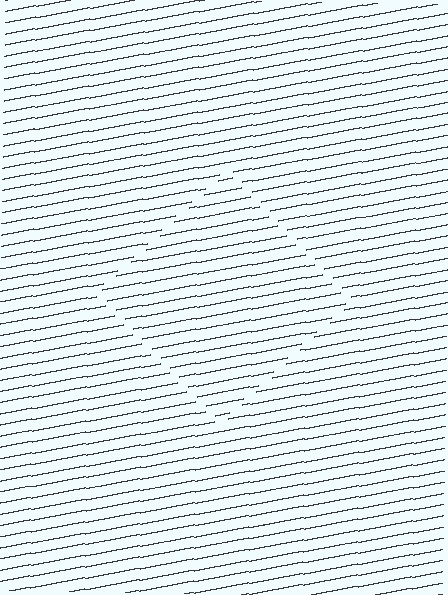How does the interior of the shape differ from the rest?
The interior of the shape contains the same grating, shifted by half a period — the contour is defined by the phase discontinuity where line-ends from the inner and outer gratings abut.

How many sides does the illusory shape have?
4 sides — the line-ends trace a square.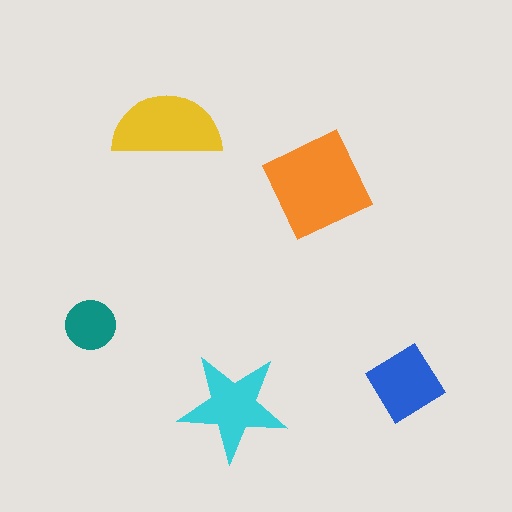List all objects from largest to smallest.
The orange square, the yellow semicircle, the cyan star, the blue diamond, the teal circle.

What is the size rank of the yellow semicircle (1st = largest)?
2nd.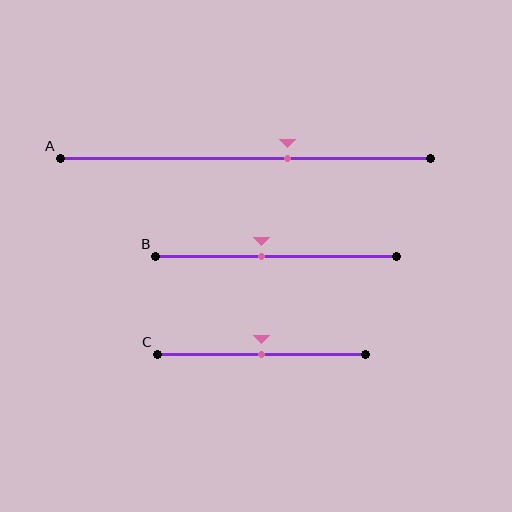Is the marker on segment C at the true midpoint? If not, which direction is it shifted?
Yes, the marker on segment C is at the true midpoint.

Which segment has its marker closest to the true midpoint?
Segment C has its marker closest to the true midpoint.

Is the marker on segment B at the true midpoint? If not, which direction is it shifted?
No, the marker on segment B is shifted to the left by about 6% of the segment length.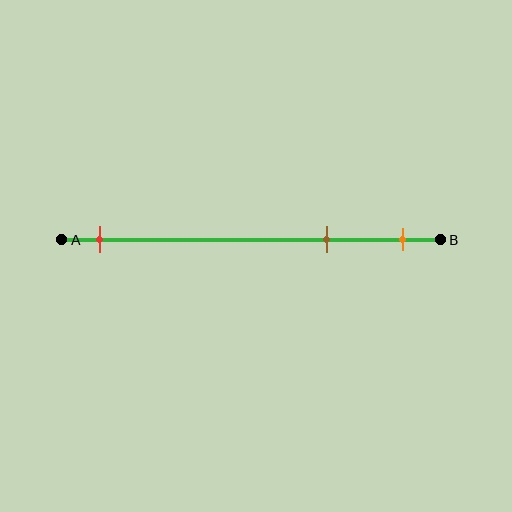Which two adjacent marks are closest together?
The brown and orange marks are the closest adjacent pair.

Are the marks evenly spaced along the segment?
No, the marks are not evenly spaced.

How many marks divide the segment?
There are 3 marks dividing the segment.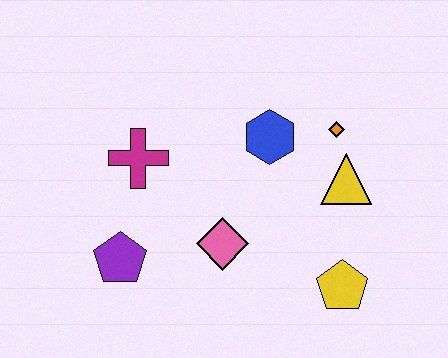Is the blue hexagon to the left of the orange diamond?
Yes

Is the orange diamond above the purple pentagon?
Yes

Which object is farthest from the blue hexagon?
The purple pentagon is farthest from the blue hexagon.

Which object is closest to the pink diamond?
The purple pentagon is closest to the pink diamond.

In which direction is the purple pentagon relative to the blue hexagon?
The purple pentagon is to the left of the blue hexagon.